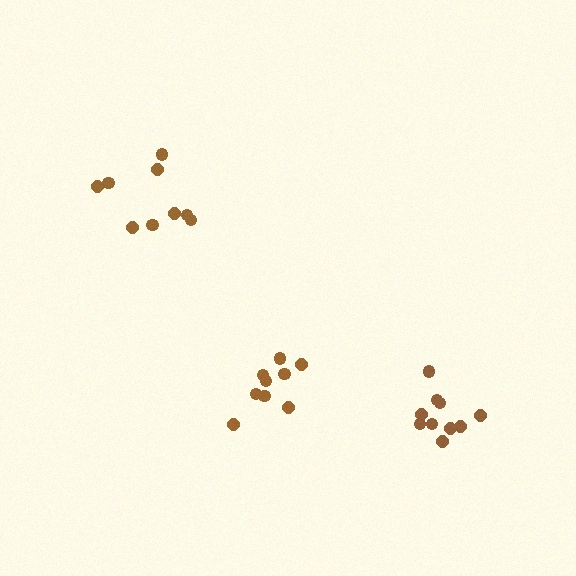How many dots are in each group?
Group 1: 10 dots, Group 2: 9 dots, Group 3: 9 dots (28 total).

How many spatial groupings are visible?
There are 3 spatial groupings.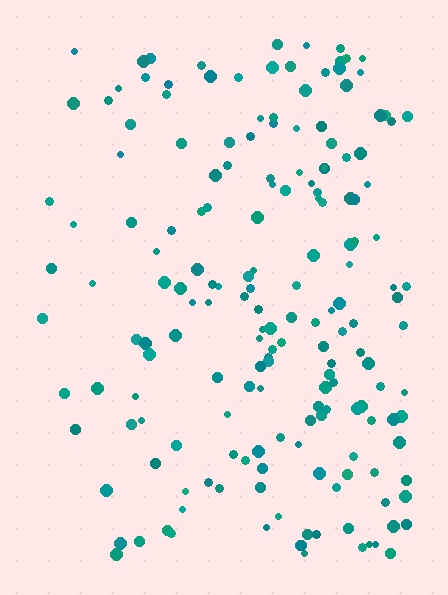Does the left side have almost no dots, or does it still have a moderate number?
Still a moderate number, just noticeably fewer than the right.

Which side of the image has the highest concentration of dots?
The right.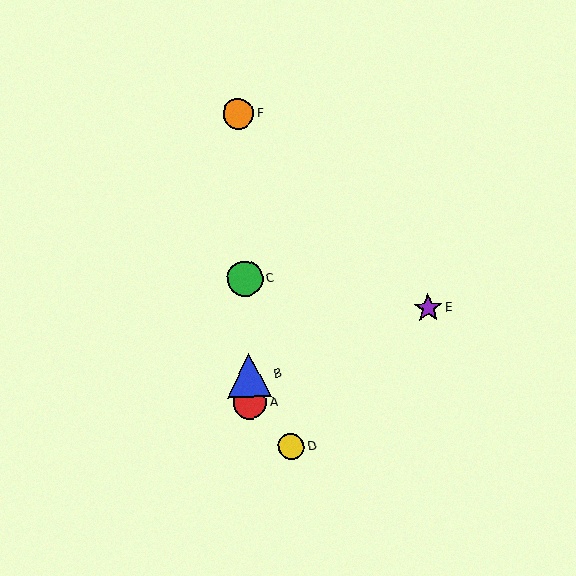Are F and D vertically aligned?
No, F is at x≈238 and D is at x≈291.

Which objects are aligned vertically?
Objects A, B, C, F are aligned vertically.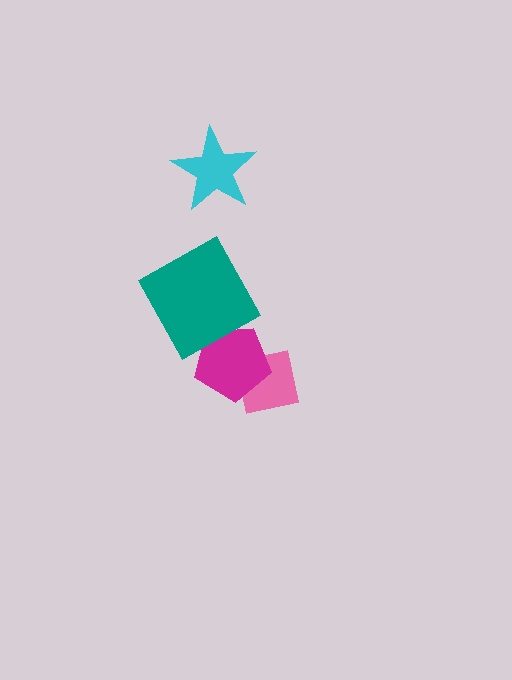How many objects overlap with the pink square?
1 object overlaps with the pink square.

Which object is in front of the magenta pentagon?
The teal square is in front of the magenta pentagon.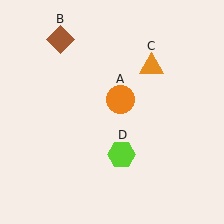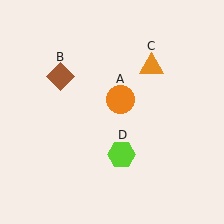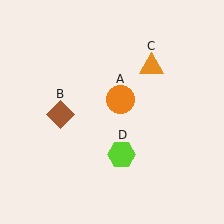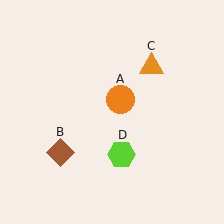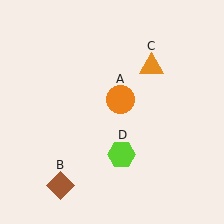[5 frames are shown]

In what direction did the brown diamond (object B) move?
The brown diamond (object B) moved down.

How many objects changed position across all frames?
1 object changed position: brown diamond (object B).